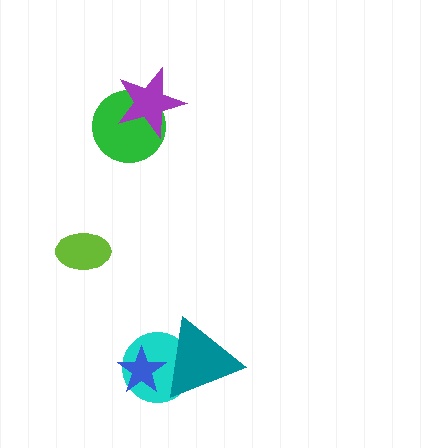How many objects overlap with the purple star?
1 object overlaps with the purple star.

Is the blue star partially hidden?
Yes, it is partially covered by another shape.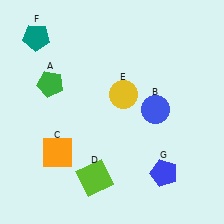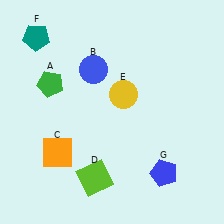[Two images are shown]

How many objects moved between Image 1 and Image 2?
1 object moved between the two images.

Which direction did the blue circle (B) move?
The blue circle (B) moved left.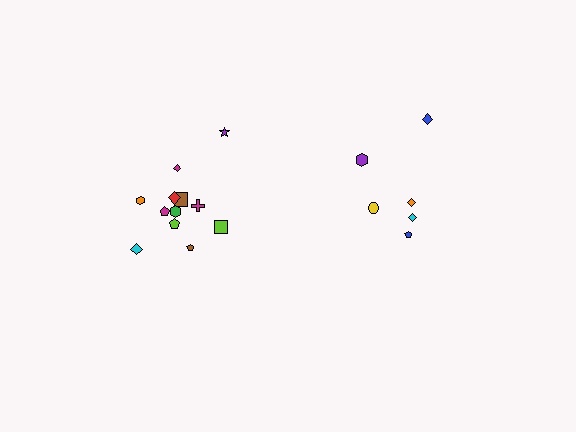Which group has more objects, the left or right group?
The left group.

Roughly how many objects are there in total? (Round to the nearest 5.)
Roughly 20 objects in total.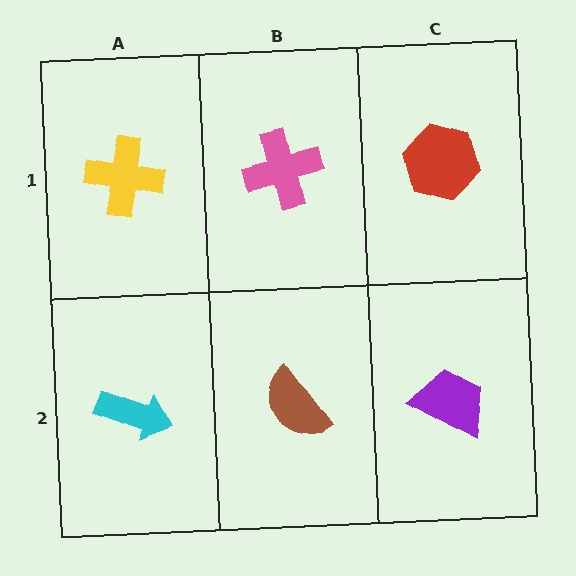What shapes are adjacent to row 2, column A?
A yellow cross (row 1, column A), a brown semicircle (row 2, column B).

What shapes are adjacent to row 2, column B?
A pink cross (row 1, column B), a cyan arrow (row 2, column A), a purple trapezoid (row 2, column C).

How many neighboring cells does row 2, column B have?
3.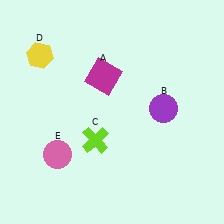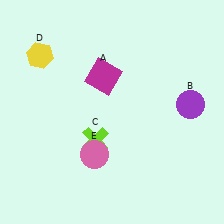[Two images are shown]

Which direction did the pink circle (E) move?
The pink circle (E) moved right.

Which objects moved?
The objects that moved are: the purple circle (B), the pink circle (E).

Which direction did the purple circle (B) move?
The purple circle (B) moved right.